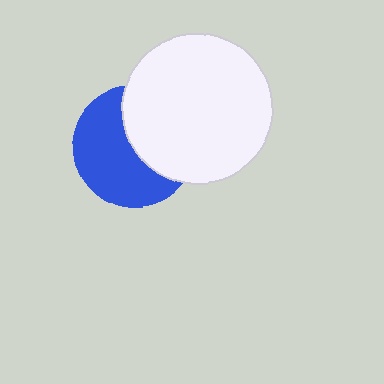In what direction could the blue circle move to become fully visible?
The blue circle could move left. That would shift it out from behind the white circle entirely.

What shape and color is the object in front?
The object in front is a white circle.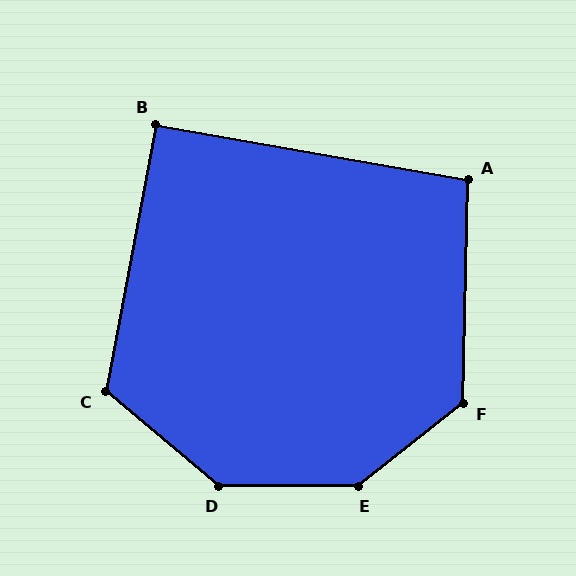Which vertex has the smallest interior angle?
B, at approximately 91 degrees.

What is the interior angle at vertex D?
Approximately 140 degrees (obtuse).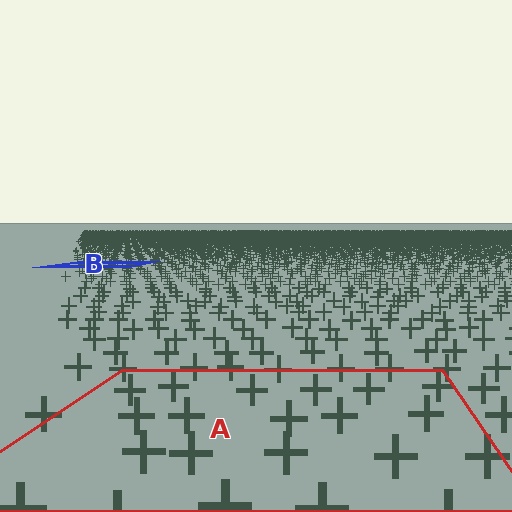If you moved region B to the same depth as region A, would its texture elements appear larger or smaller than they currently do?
They would appear larger. At a closer depth, the same texture elements are projected at a bigger on-screen size.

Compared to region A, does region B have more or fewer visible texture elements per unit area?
Region B has more texture elements per unit area — they are packed more densely because it is farther away.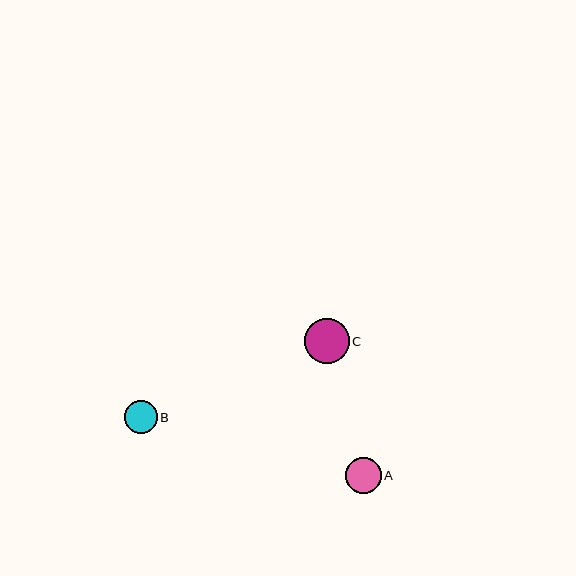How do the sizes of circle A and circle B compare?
Circle A and circle B are approximately the same size.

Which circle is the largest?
Circle C is the largest with a size of approximately 45 pixels.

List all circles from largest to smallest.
From largest to smallest: C, A, B.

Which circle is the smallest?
Circle B is the smallest with a size of approximately 33 pixels.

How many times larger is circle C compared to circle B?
Circle C is approximately 1.4 times the size of circle B.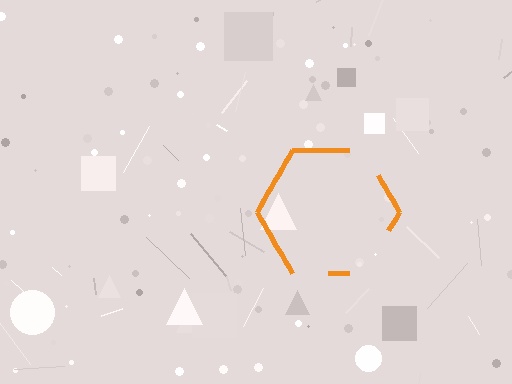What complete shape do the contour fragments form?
The contour fragments form a hexagon.